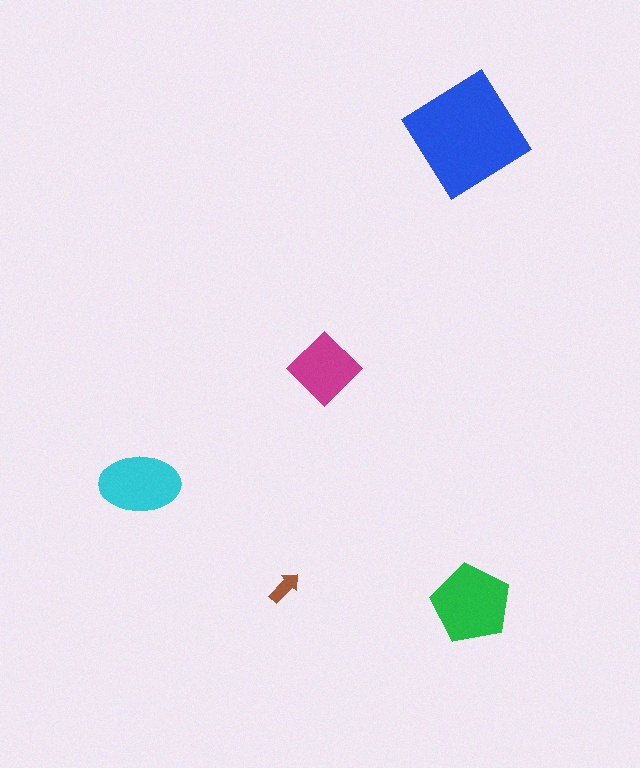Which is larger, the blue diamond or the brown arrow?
The blue diamond.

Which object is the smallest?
The brown arrow.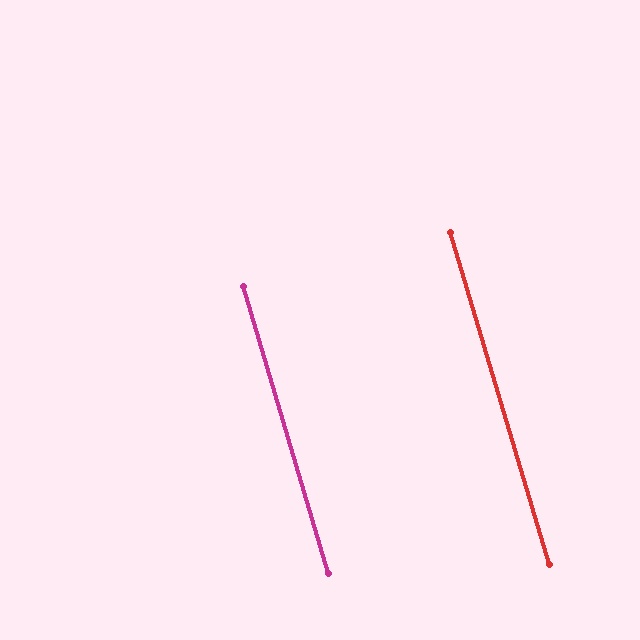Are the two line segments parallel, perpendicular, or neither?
Parallel — their directions differ by only 0.2°.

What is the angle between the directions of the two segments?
Approximately 0 degrees.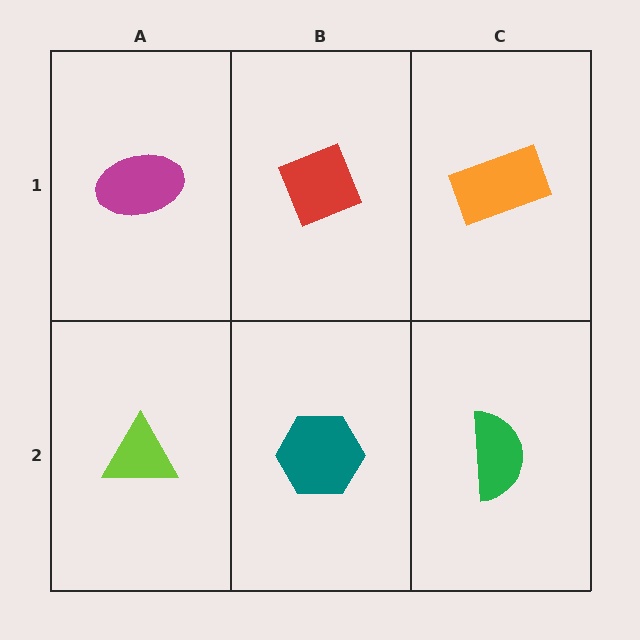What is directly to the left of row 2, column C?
A teal hexagon.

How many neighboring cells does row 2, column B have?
3.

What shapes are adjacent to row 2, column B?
A red diamond (row 1, column B), a lime triangle (row 2, column A), a green semicircle (row 2, column C).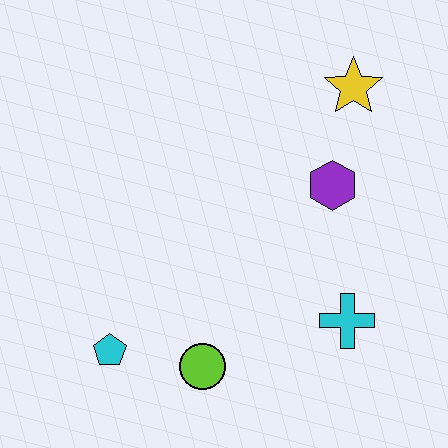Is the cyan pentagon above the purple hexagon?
No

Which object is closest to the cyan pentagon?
The lime circle is closest to the cyan pentagon.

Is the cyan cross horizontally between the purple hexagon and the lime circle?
No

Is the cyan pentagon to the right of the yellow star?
No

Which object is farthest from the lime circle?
The yellow star is farthest from the lime circle.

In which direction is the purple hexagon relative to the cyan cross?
The purple hexagon is above the cyan cross.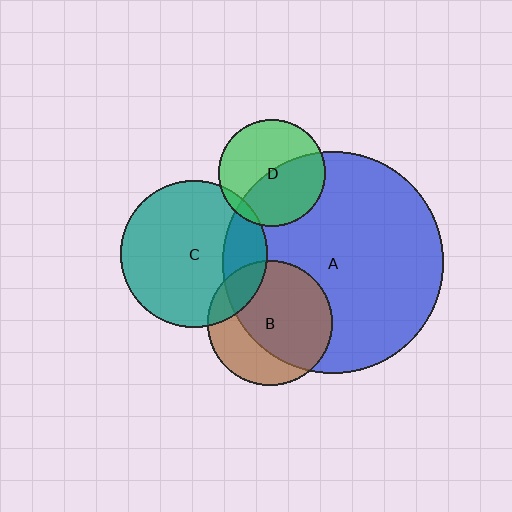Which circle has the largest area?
Circle A (blue).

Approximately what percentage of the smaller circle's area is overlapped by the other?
Approximately 20%.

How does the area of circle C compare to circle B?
Approximately 1.4 times.